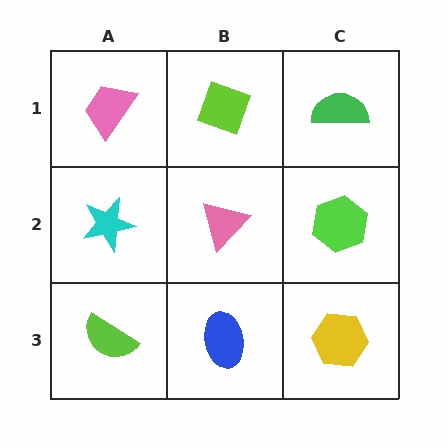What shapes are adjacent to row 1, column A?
A cyan star (row 2, column A), a lime diamond (row 1, column B).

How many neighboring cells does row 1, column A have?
2.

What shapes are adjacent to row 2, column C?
A green semicircle (row 1, column C), a yellow hexagon (row 3, column C), a pink triangle (row 2, column B).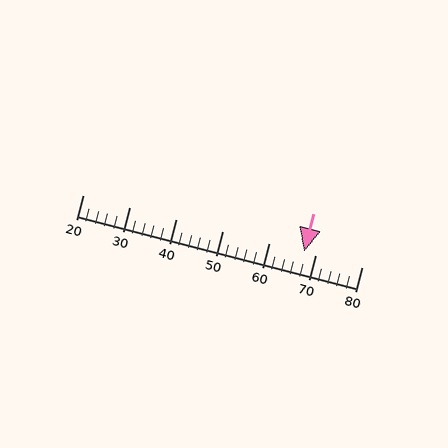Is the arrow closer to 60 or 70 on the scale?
The arrow is closer to 70.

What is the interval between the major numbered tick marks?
The major tick marks are spaced 10 units apart.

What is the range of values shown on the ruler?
The ruler shows values from 20 to 80.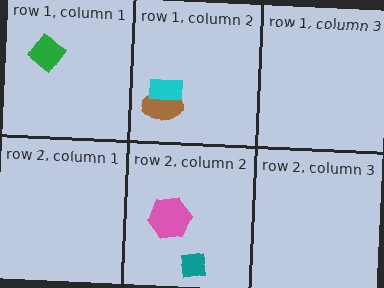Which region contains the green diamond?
The row 1, column 1 region.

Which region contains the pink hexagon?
The row 2, column 2 region.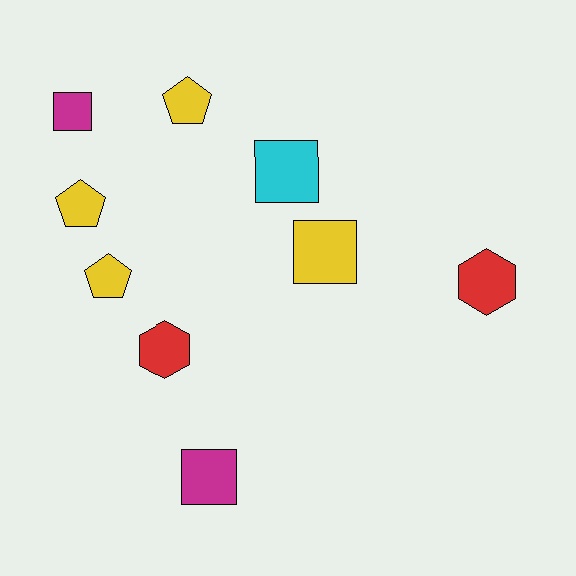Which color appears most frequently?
Yellow, with 4 objects.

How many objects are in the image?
There are 9 objects.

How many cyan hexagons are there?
There are no cyan hexagons.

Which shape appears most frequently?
Square, with 4 objects.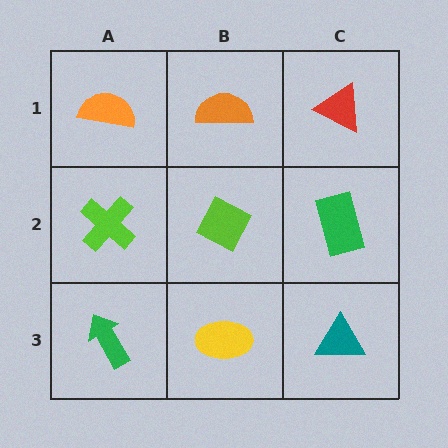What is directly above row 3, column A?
A lime cross.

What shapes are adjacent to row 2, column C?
A red triangle (row 1, column C), a teal triangle (row 3, column C), a lime diamond (row 2, column B).